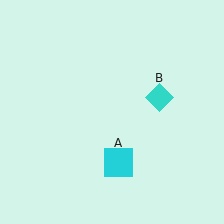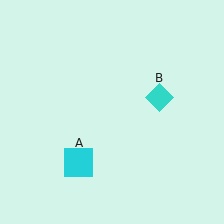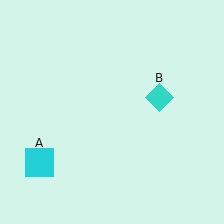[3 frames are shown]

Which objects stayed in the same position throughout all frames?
Cyan diamond (object B) remained stationary.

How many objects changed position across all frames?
1 object changed position: cyan square (object A).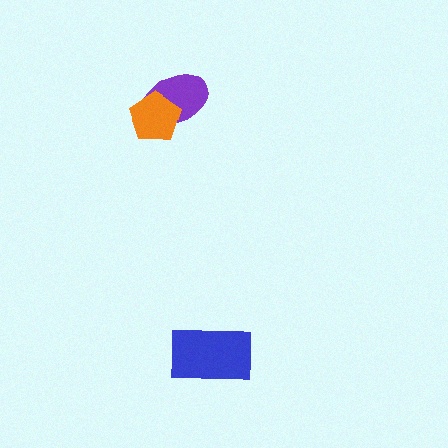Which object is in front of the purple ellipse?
The orange pentagon is in front of the purple ellipse.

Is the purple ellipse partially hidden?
Yes, it is partially covered by another shape.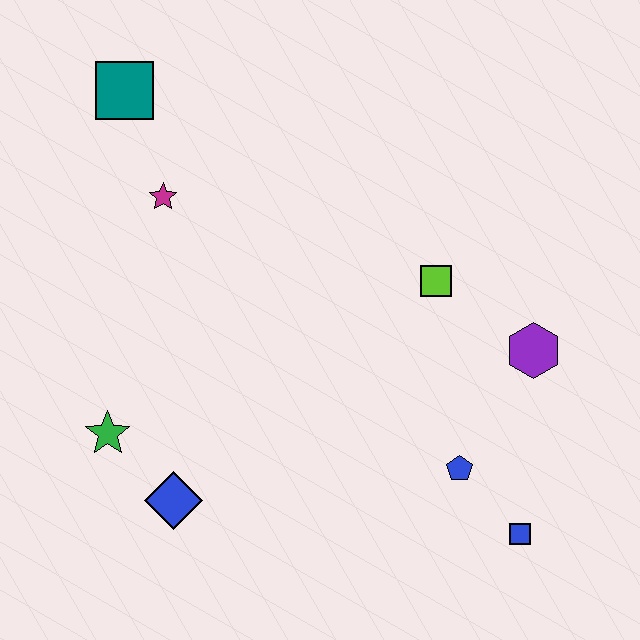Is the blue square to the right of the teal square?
Yes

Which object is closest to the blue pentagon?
The blue square is closest to the blue pentagon.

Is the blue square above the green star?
No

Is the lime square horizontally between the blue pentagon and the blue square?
No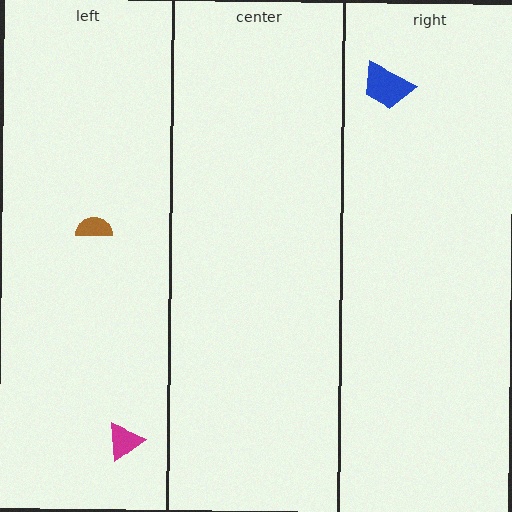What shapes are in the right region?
The blue trapezoid.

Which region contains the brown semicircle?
The left region.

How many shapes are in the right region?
1.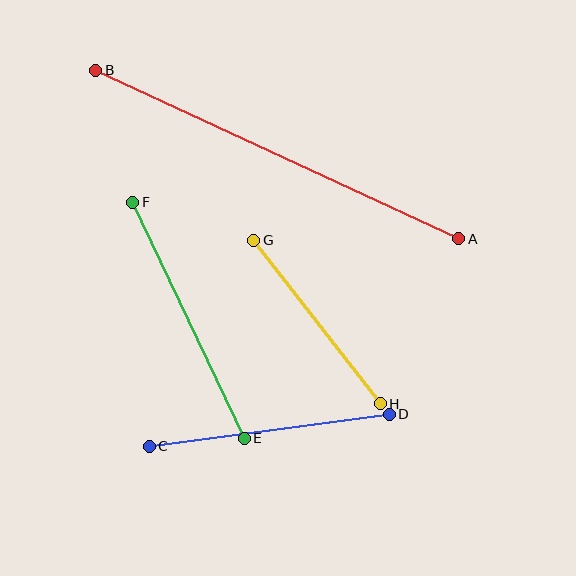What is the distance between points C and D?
The distance is approximately 242 pixels.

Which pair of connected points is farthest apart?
Points A and B are farthest apart.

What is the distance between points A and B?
The distance is approximately 400 pixels.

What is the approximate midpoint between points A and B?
The midpoint is at approximately (277, 155) pixels.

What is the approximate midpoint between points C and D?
The midpoint is at approximately (269, 430) pixels.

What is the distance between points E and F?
The distance is approximately 261 pixels.